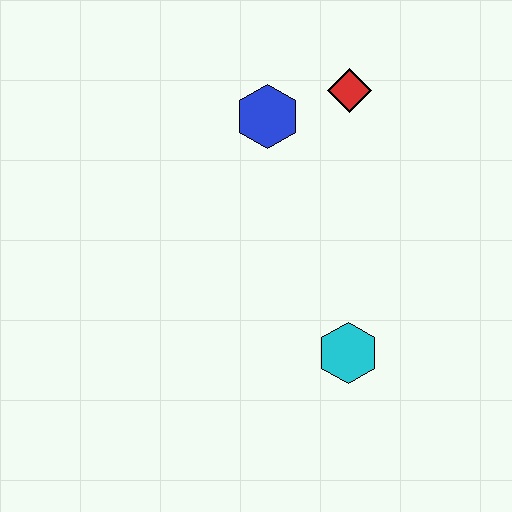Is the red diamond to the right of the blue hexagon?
Yes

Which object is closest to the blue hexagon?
The red diamond is closest to the blue hexagon.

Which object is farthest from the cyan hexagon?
The red diamond is farthest from the cyan hexagon.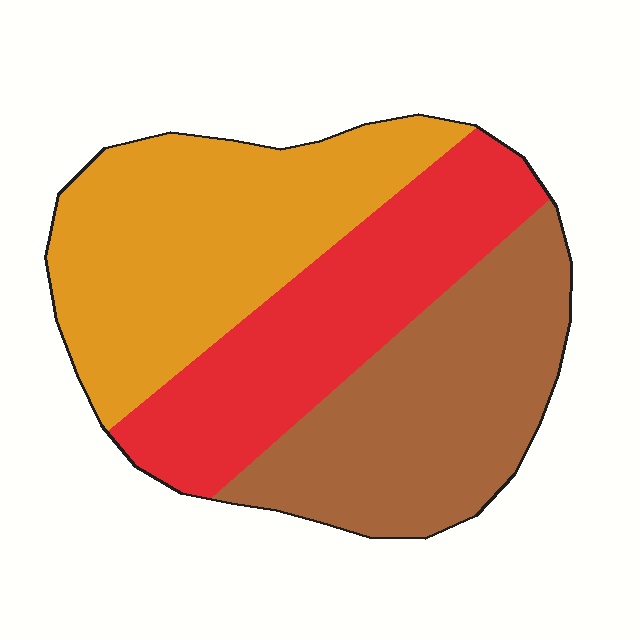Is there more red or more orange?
Orange.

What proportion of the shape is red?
Red takes up about one third (1/3) of the shape.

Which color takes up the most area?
Orange, at roughly 35%.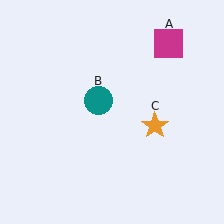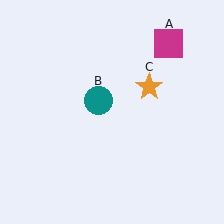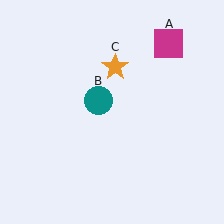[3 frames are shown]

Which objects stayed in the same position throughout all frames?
Magenta square (object A) and teal circle (object B) remained stationary.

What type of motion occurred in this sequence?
The orange star (object C) rotated counterclockwise around the center of the scene.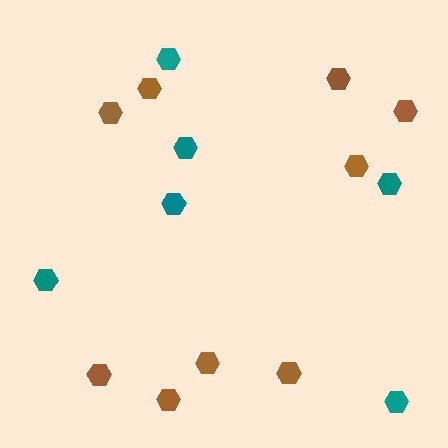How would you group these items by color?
There are 2 groups: one group of teal hexagons (6) and one group of brown hexagons (9).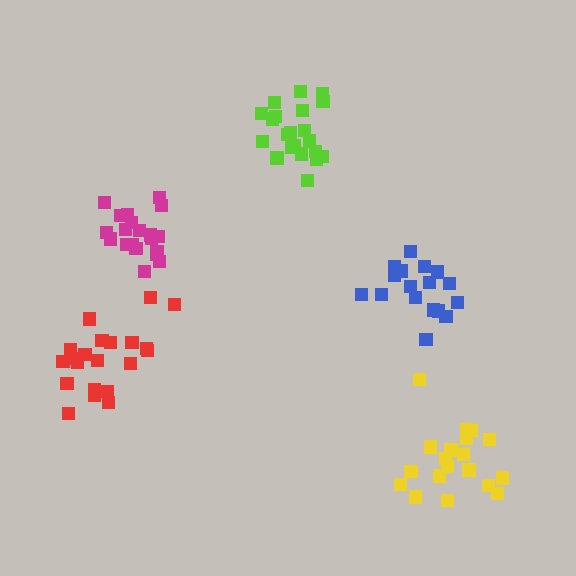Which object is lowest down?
The yellow cluster is bottommost.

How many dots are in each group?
Group 1: 21 dots, Group 2: 20 dots, Group 3: 17 dots, Group 4: 21 dots, Group 5: 21 dots (100 total).